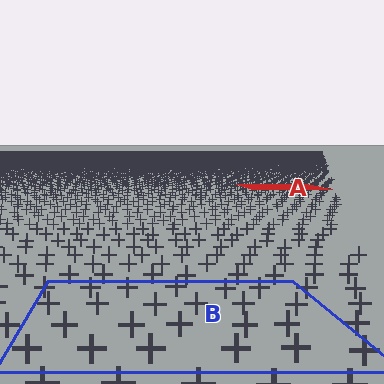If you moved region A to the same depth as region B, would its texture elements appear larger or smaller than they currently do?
They would appear larger. At a closer depth, the same texture elements are projected at a bigger on-screen size.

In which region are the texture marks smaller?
The texture marks are smaller in region A, because it is farther away.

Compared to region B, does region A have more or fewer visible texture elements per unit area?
Region A has more texture elements per unit area — they are packed more densely because it is farther away.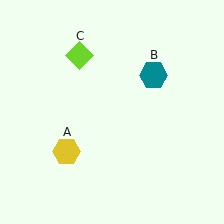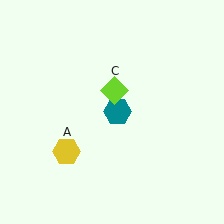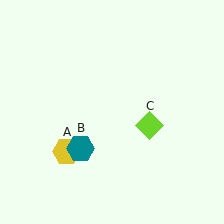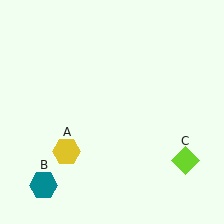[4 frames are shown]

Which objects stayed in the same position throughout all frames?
Yellow hexagon (object A) remained stationary.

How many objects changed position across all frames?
2 objects changed position: teal hexagon (object B), lime diamond (object C).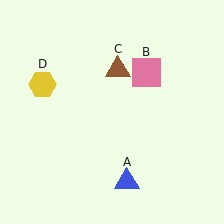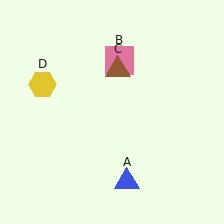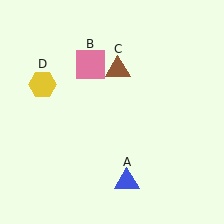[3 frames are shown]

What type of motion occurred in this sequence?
The pink square (object B) rotated counterclockwise around the center of the scene.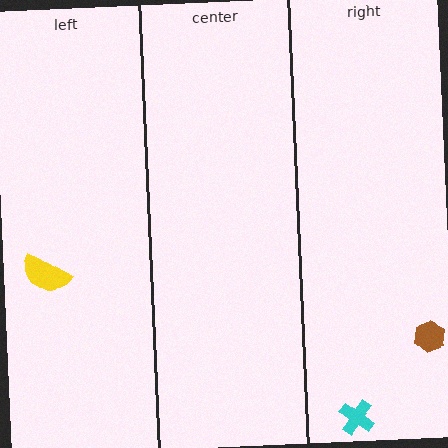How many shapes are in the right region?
2.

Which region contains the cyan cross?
The right region.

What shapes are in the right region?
The brown hexagon, the cyan cross.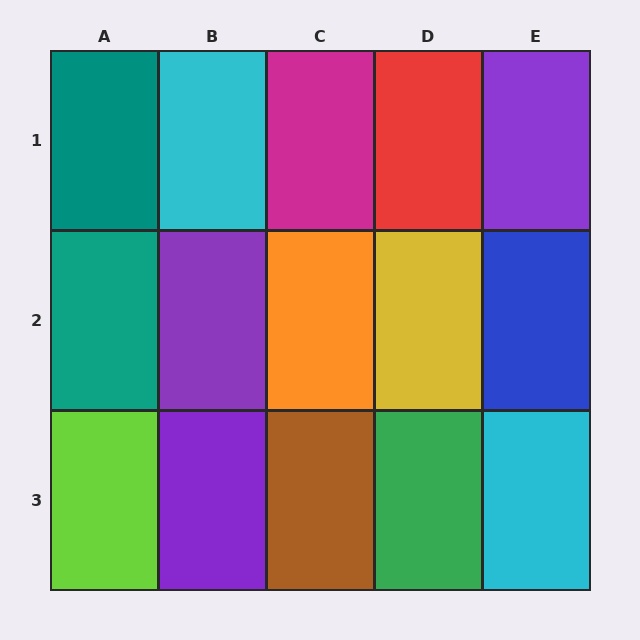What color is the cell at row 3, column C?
Brown.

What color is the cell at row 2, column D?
Yellow.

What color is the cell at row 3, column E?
Cyan.